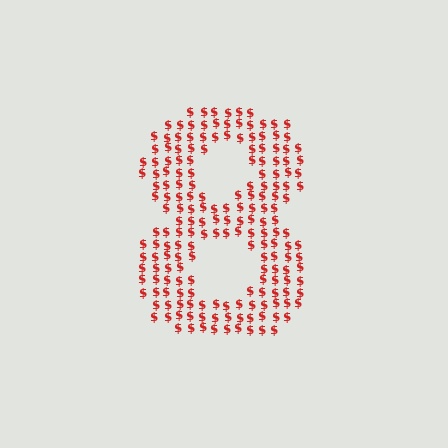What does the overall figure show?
The overall figure shows the digit 8.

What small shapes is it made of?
It is made of small dollar signs.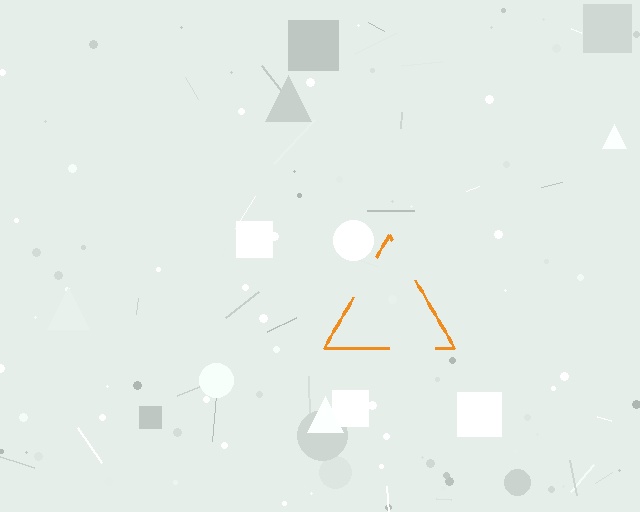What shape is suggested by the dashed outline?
The dashed outline suggests a triangle.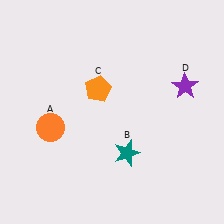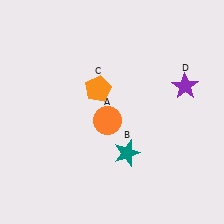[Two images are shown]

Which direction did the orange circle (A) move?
The orange circle (A) moved right.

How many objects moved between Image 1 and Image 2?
1 object moved between the two images.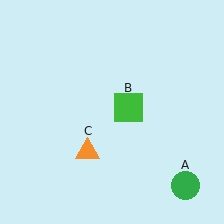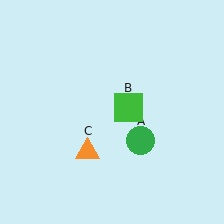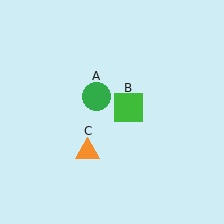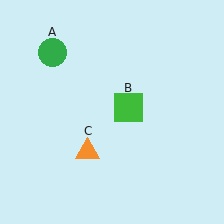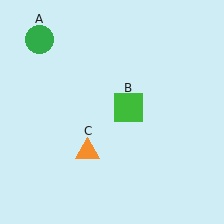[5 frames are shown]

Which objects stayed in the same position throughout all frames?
Green square (object B) and orange triangle (object C) remained stationary.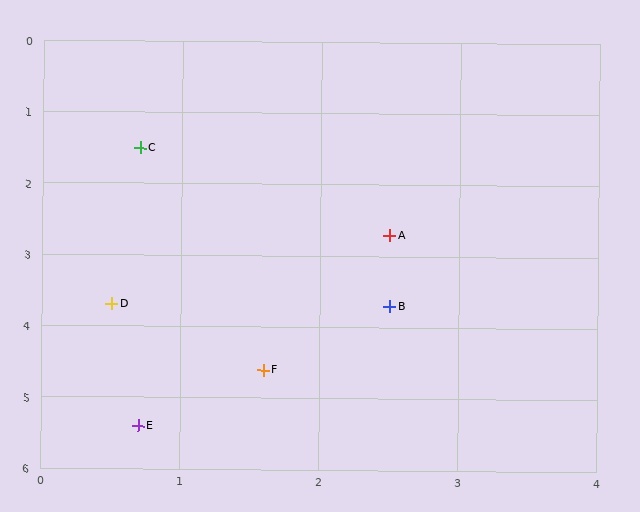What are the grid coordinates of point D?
Point D is at approximately (0.5, 3.7).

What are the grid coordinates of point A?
Point A is at approximately (2.5, 2.7).